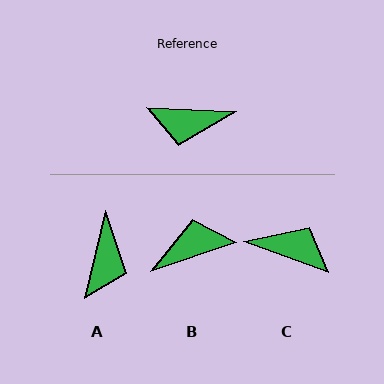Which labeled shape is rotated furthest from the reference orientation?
C, about 162 degrees away.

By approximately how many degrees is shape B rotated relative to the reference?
Approximately 159 degrees clockwise.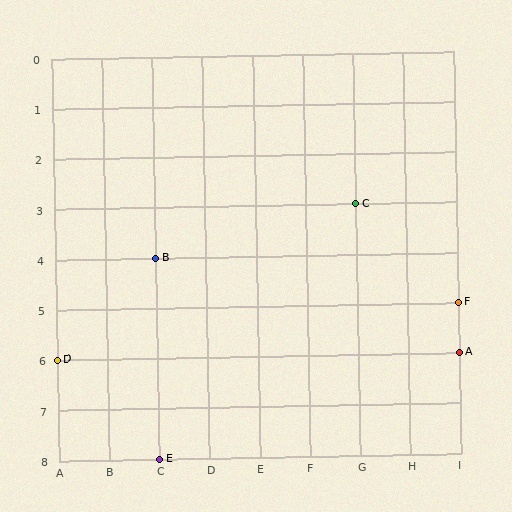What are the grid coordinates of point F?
Point F is at grid coordinates (I, 5).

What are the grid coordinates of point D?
Point D is at grid coordinates (A, 6).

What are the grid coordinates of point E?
Point E is at grid coordinates (C, 8).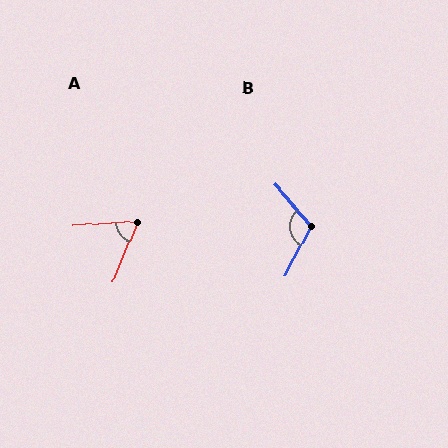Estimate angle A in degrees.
Approximately 64 degrees.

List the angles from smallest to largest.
A (64°), B (111°).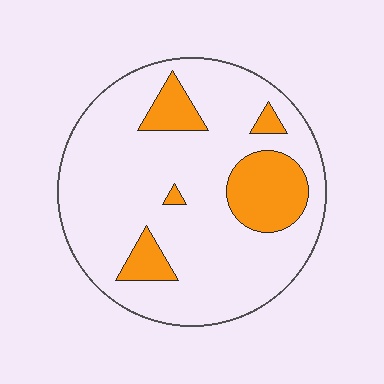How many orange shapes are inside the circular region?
5.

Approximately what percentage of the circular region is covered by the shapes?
Approximately 20%.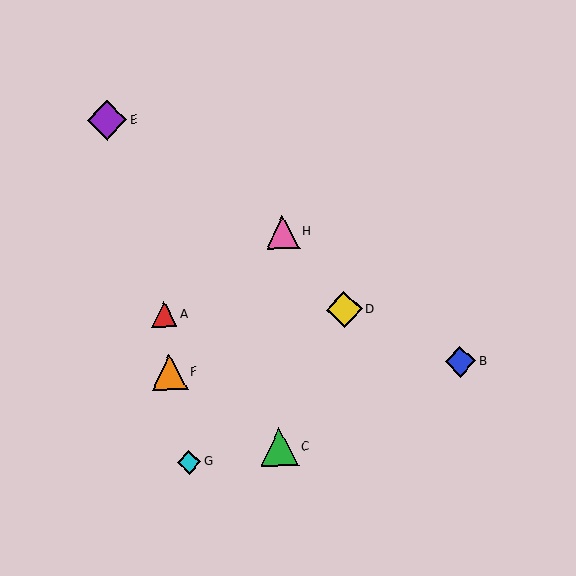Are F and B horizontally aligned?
Yes, both are at y≈372.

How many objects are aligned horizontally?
2 objects (B, F) are aligned horizontally.